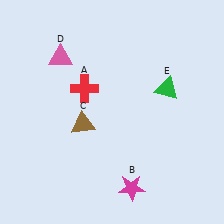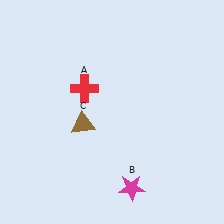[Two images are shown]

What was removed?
The green triangle (E), the pink triangle (D) were removed in Image 2.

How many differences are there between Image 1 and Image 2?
There are 2 differences between the two images.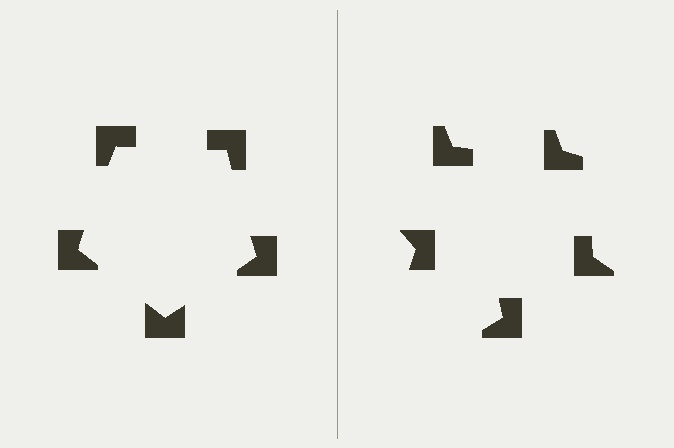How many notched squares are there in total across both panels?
10 — 5 on each side.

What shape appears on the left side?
An illusory pentagon.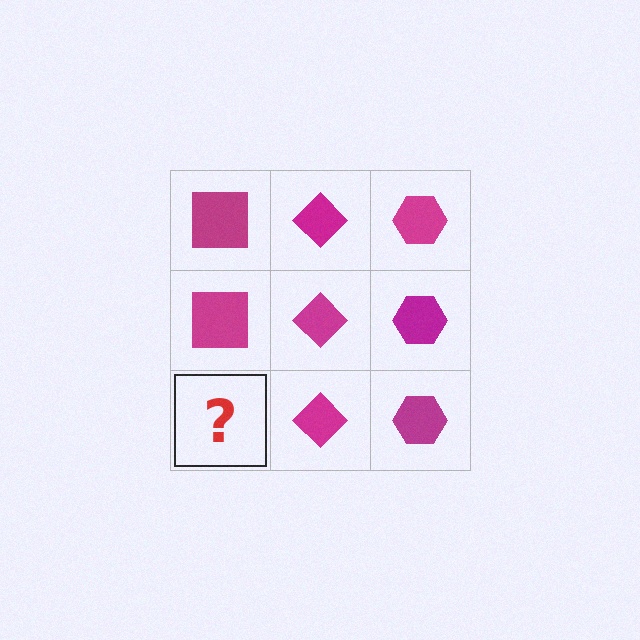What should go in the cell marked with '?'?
The missing cell should contain a magenta square.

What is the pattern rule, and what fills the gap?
The rule is that each column has a consistent shape. The gap should be filled with a magenta square.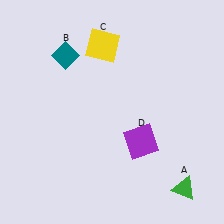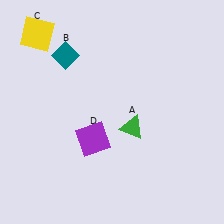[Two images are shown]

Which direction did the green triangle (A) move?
The green triangle (A) moved up.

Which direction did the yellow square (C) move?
The yellow square (C) moved left.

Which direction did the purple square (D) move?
The purple square (D) moved left.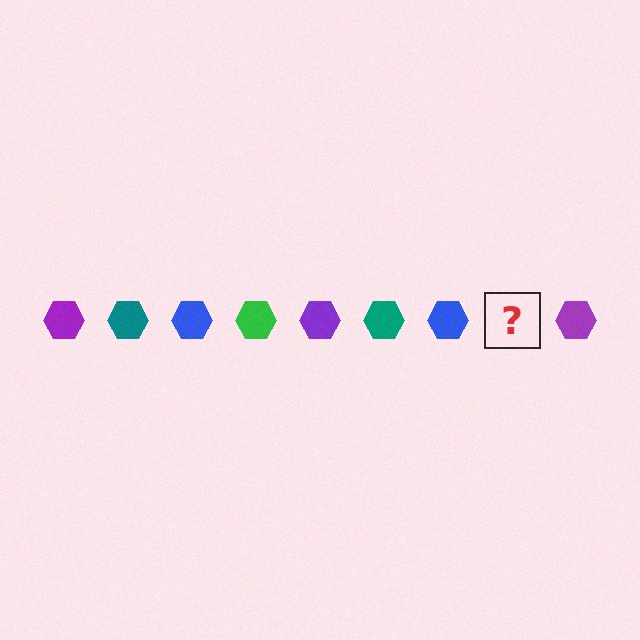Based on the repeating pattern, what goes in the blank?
The blank should be a green hexagon.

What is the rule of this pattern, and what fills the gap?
The rule is that the pattern cycles through purple, teal, blue, green hexagons. The gap should be filled with a green hexagon.